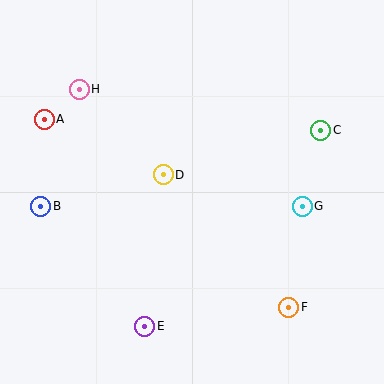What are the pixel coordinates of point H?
Point H is at (79, 89).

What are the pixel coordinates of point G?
Point G is at (302, 206).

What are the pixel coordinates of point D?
Point D is at (163, 175).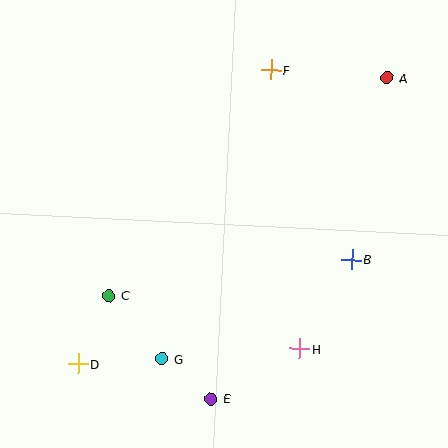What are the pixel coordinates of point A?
Point A is at (387, 78).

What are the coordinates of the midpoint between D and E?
The midpoint between D and E is at (145, 381).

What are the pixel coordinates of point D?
Point D is at (78, 364).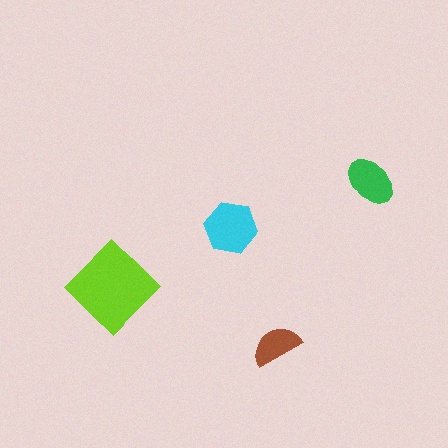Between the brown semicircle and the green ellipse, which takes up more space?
The green ellipse.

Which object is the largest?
The lime diamond.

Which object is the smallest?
The brown semicircle.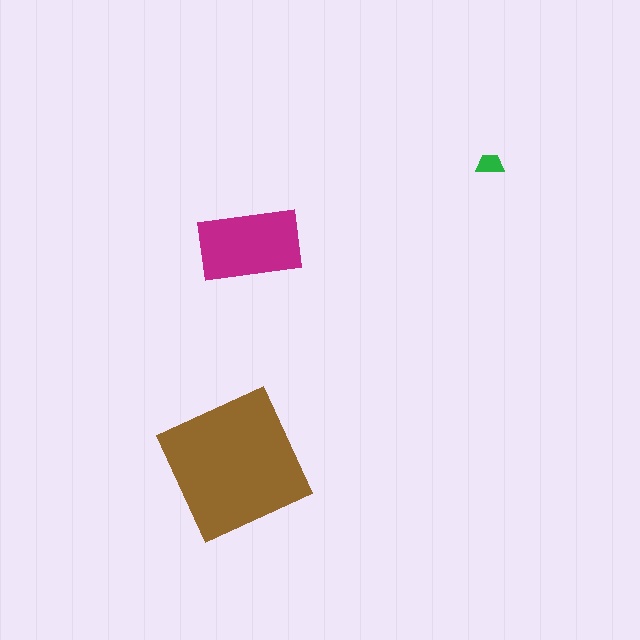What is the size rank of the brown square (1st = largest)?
1st.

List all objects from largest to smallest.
The brown square, the magenta rectangle, the green trapezoid.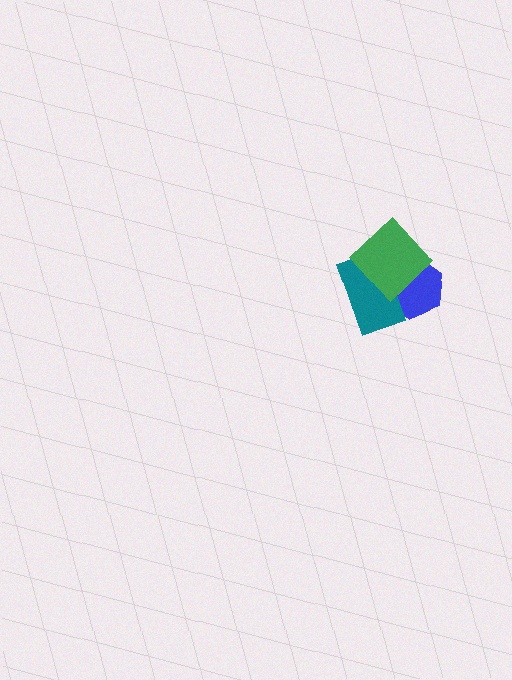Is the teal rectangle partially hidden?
Yes, it is partially covered by another shape.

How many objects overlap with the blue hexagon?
2 objects overlap with the blue hexagon.